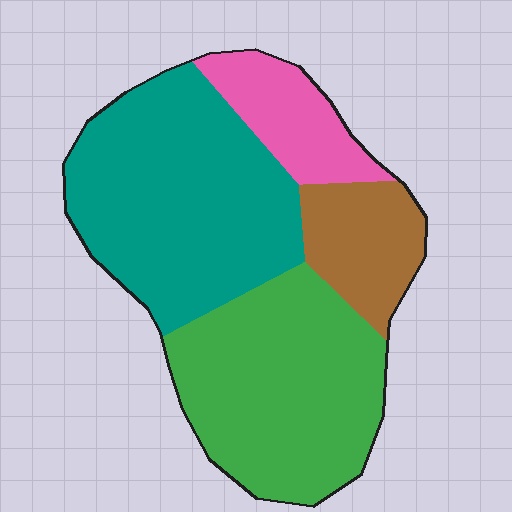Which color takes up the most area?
Teal, at roughly 40%.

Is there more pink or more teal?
Teal.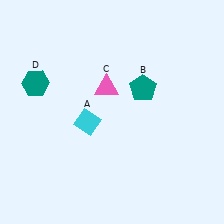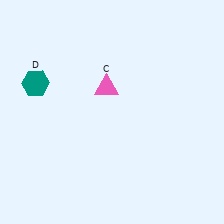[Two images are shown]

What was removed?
The cyan diamond (A), the teal pentagon (B) were removed in Image 2.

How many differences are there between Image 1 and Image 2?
There are 2 differences between the two images.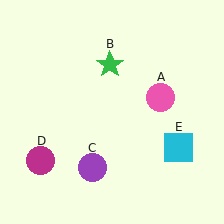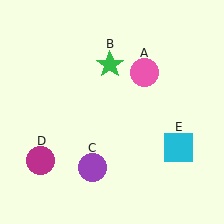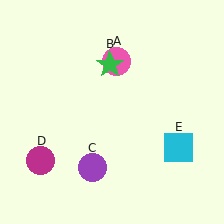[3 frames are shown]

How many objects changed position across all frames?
1 object changed position: pink circle (object A).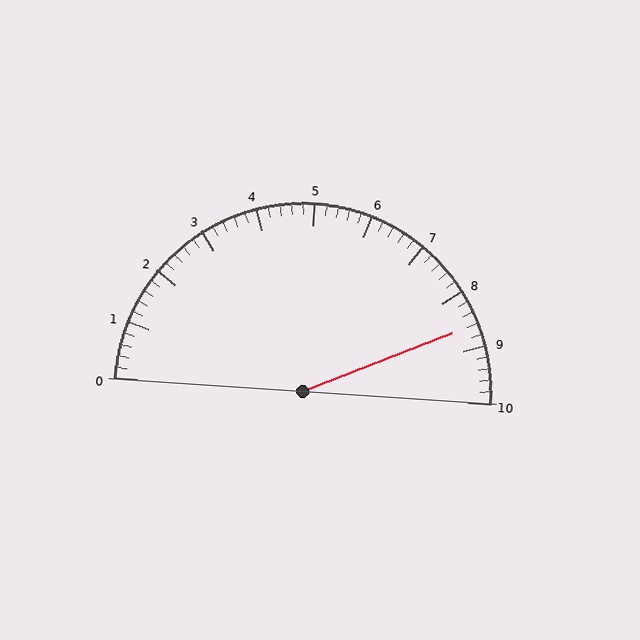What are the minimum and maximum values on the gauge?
The gauge ranges from 0 to 10.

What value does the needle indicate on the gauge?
The needle indicates approximately 8.6.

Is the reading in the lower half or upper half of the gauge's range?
The reading is in the upper half of the range (0 to 10).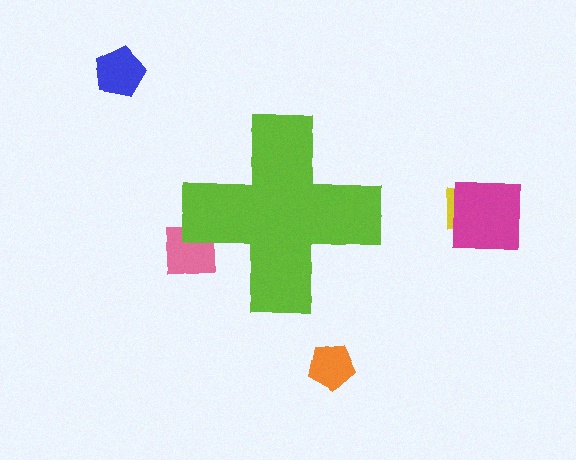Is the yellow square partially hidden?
No, the yellow square is fully visible.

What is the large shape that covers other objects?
A lime cross.